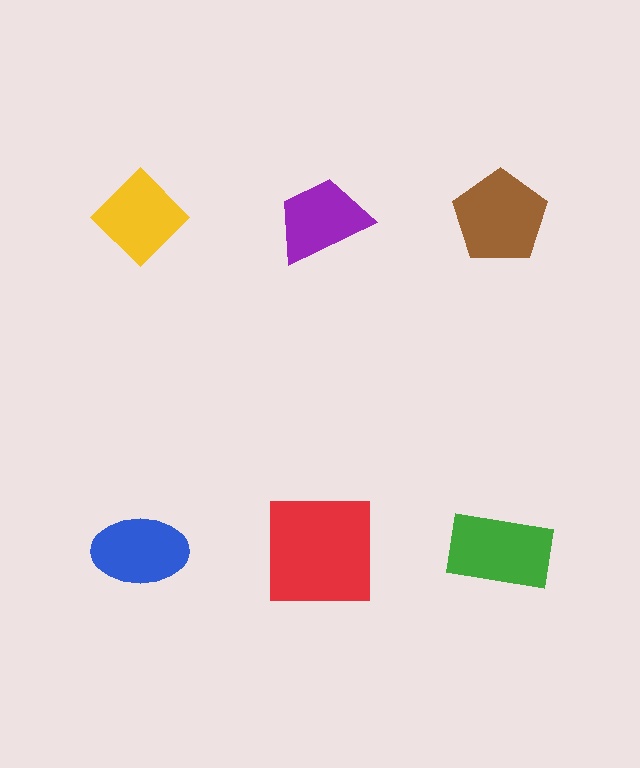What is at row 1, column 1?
A yellow diamond.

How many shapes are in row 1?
3 shapes.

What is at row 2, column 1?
A blue ellipse.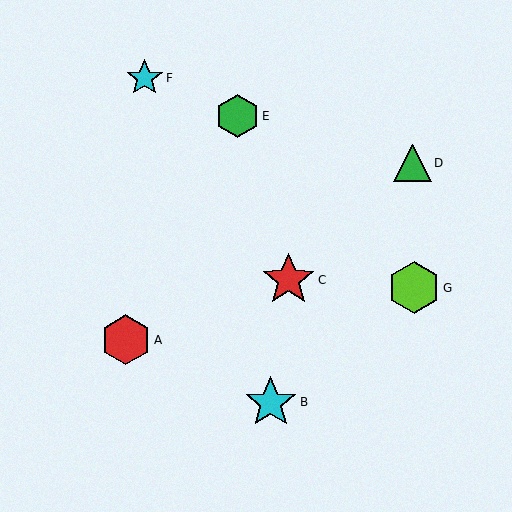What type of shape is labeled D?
Shape D is a green triangle.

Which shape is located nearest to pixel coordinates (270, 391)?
The cyan star (labeled B) at (271, 402) is nearest to that location.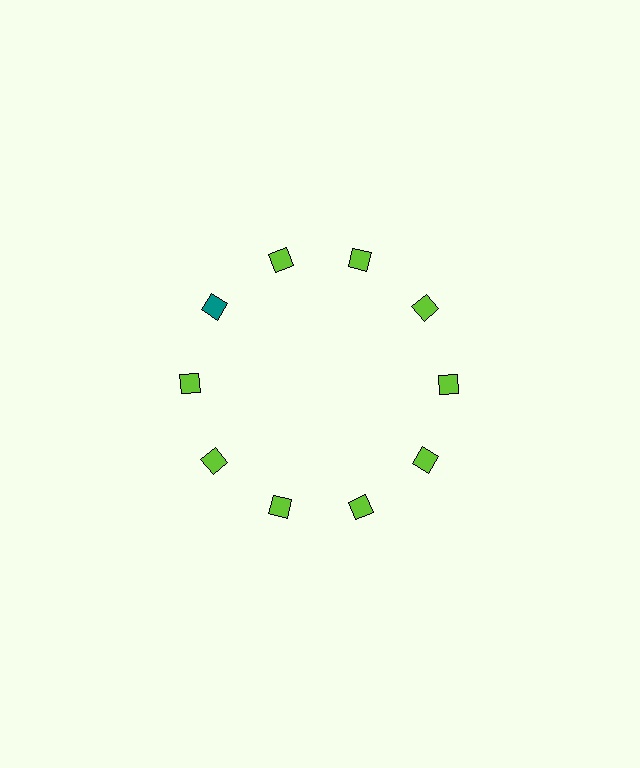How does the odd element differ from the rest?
It has a different color: teal instead of lime.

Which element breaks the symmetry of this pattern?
The teal diamond at roughly the 10 o'clock position breaks the symmetry. All other shapes are lime diamonds.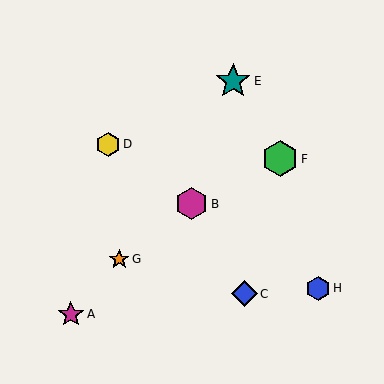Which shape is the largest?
The green hexagon (labeled F) is the largest.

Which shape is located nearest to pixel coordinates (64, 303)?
The magenta star (labeled A) at (71, 314) is nearest to that location.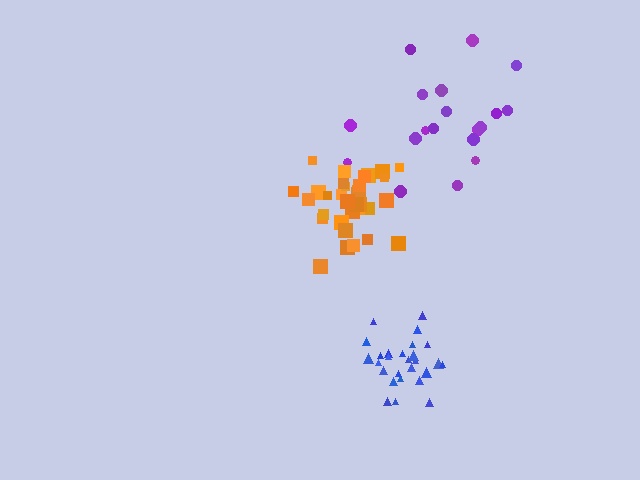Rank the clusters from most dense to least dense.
orange, blue, purple.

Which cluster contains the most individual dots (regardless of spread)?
Orange (35).